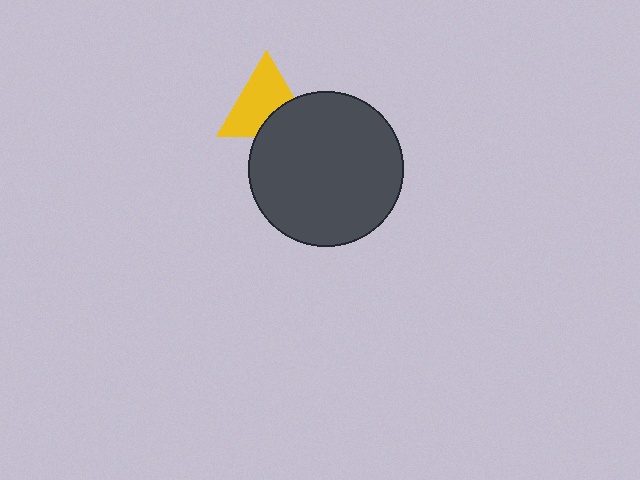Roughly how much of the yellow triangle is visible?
Most of it is visible (roughly 68%).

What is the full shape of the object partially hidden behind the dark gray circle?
The partially hidden object is a yellow triangle.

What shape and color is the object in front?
The object in front is a dark gray circle.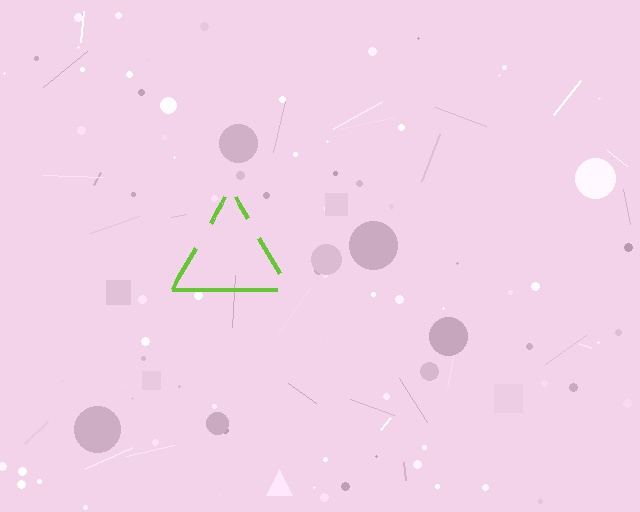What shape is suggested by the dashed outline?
The dashed outline suggests a triangle.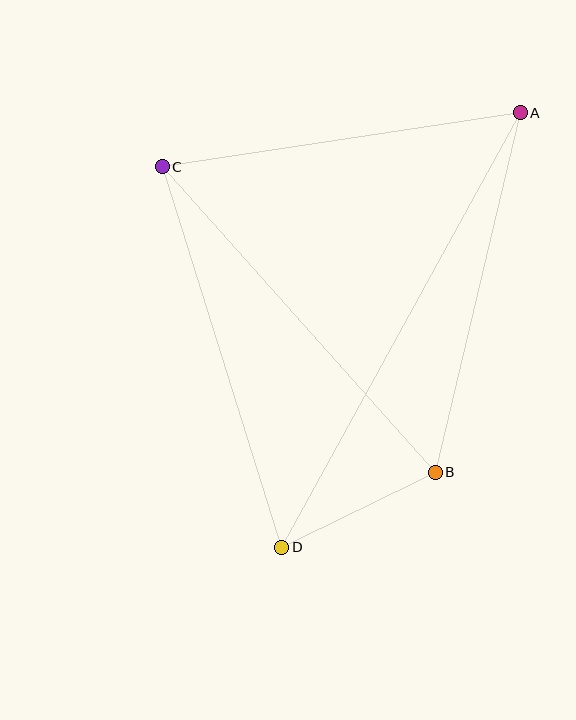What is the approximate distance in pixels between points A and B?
The distance between A and B is approximately 369 pixels.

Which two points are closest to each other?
Points B and D are closest to each other.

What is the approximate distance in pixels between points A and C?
The distance between A and C is approximately 362 pixels.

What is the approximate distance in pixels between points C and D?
The distance between C and D is approximately 399 pixels.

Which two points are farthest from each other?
Points A and D are farthest from each other.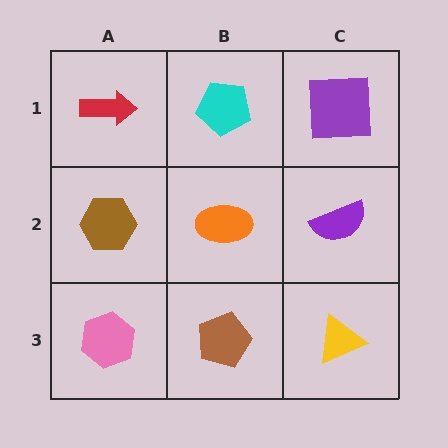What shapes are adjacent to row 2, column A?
A red arrow (row 1, column A), a pink hexagon (row 3, column A), an orange ellipse (row 2, column B).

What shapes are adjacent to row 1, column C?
A purple semicircle (row 2, column C), a cyan pentagon (row 1, column B).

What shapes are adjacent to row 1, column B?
An orange ellipse (row 2, column B), a red arrow (row 1, column A), a purple square (row 1, column C).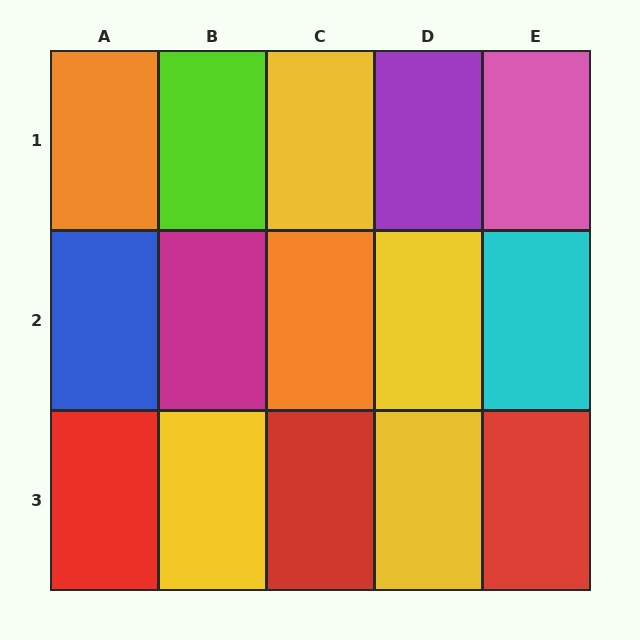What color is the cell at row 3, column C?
Red.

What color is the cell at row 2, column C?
Orange.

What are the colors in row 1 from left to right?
Orange, lime, yellow, purple, pink.